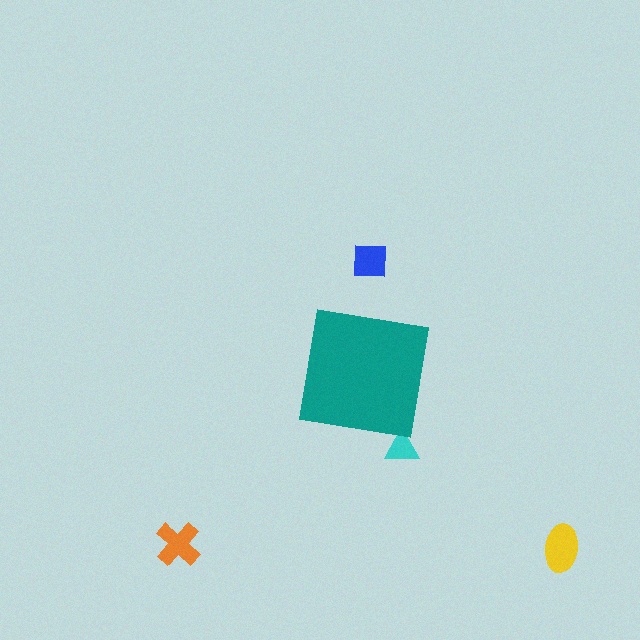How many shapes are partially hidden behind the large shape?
1 shape is partially hidden.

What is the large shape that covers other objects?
A teal square.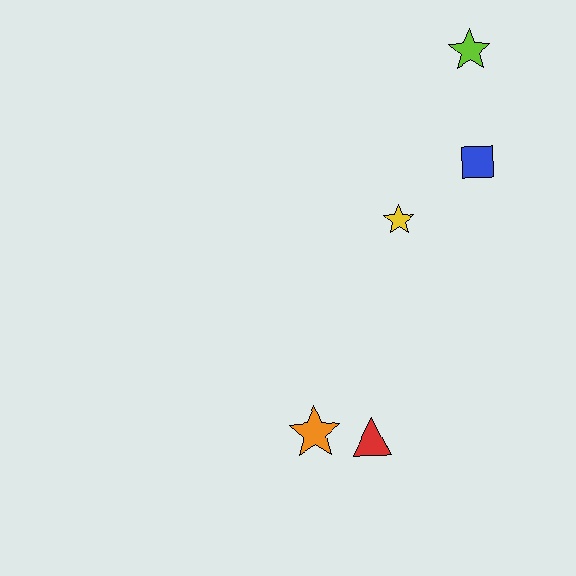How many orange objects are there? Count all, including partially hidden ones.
There is 1 orange object.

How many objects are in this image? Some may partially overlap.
There are 5 objects.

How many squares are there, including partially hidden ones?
There is 1 square.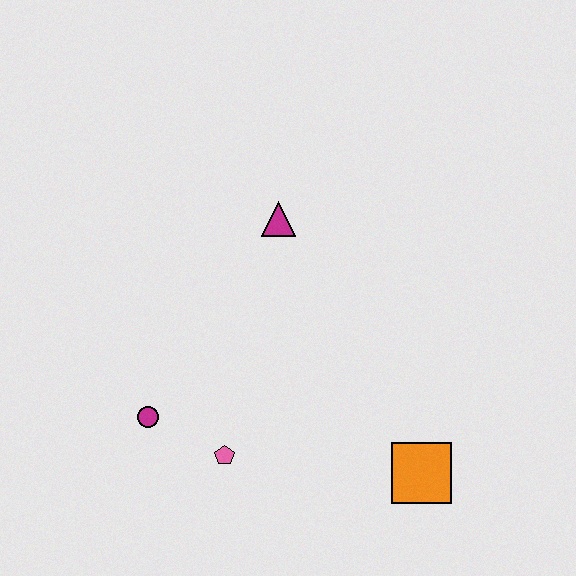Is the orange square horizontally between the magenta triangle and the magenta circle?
No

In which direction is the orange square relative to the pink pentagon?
The orange square is to the right of the pink pentagon.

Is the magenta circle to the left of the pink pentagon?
Yes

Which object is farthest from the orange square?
The magenta triangle is farthest from the orange square.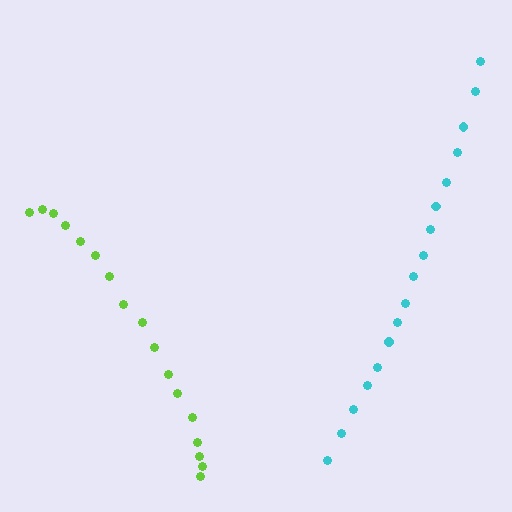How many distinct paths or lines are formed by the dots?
There are 2 distinct paths.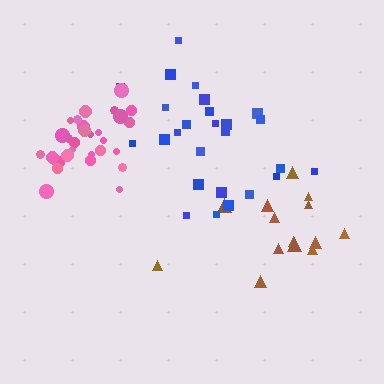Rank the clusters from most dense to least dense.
pink, brown, blue.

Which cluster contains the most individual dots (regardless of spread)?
Pink (30).